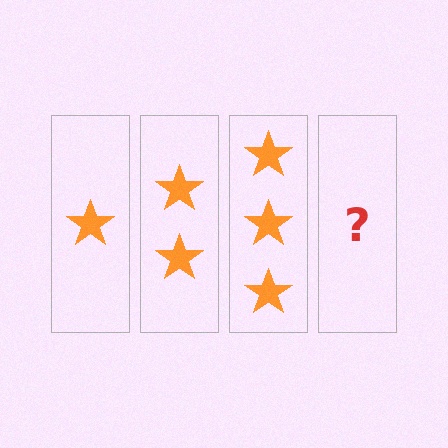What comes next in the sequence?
The next element should be 4 stars.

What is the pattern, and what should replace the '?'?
The pattern is that each step adds one more star. The '?' should be 4 stars.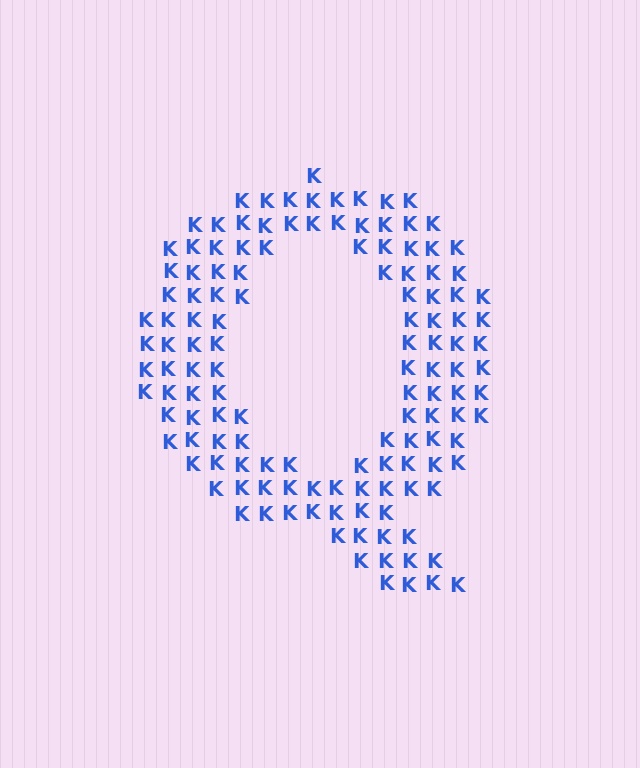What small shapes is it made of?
It is made of small letter K's.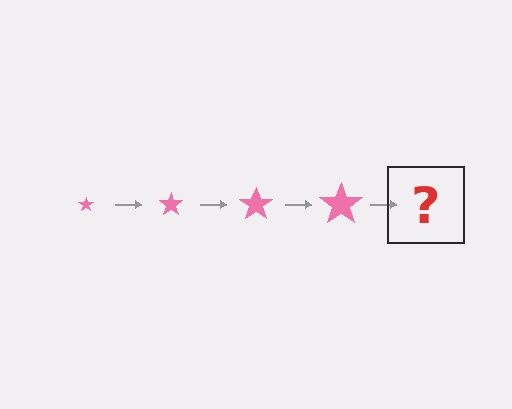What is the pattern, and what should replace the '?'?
The pattern is that the star gets progressively larger each step. The '?' should be a pink star, larger than the previous one.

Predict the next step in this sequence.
The next step is a pink star, larger than the previous one.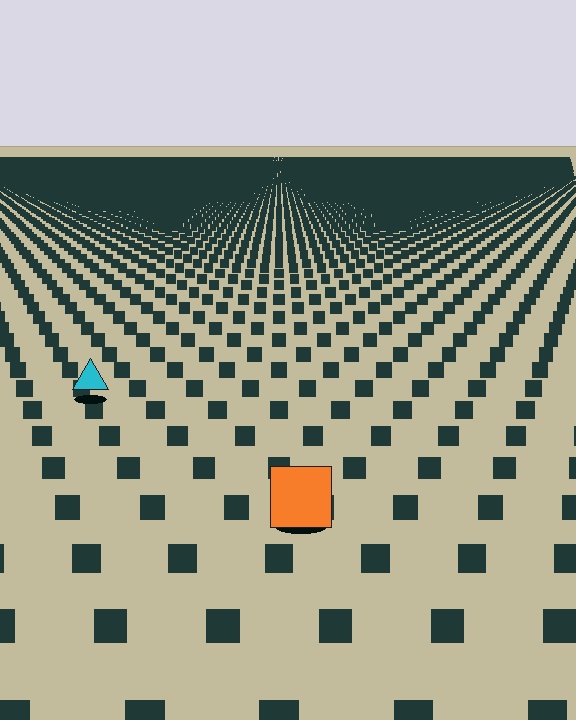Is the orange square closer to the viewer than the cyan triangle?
Yes. The orange square is closer — you can tell from the texture gradient: the ground texture is coarser near it.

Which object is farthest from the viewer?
The cyan triangle is farthest from the viewer. It appears smaller and the ground texture around it is denser.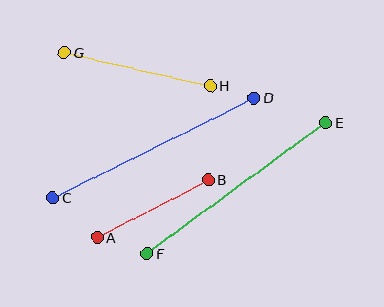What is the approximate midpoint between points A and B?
The midpoint is at approximately (153, 209) pixels.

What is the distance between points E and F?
The distance is approximately 221 pixels.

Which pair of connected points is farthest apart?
Points C and D are farthest apart.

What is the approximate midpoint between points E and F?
The midpoint is at approximately (236, 188) pixels.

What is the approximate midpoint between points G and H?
The midpoint is at approximately (137, 69) pixels.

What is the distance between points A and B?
The distance is approximately 126 pixels.